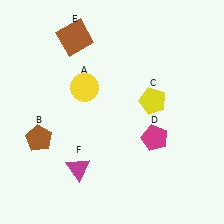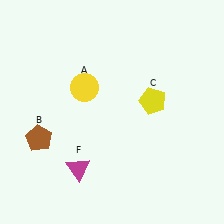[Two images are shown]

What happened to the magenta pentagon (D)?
The magenta pentagon (D) was removed in Image 2. It was in the bottom-right area of Image 1.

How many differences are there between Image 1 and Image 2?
There are 2 differences between the two images.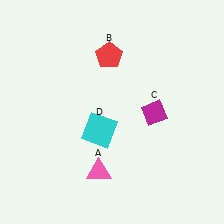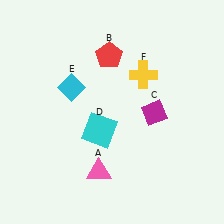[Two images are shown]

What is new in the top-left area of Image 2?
A cyan diamond (E) was added in the top-left area of Image 2.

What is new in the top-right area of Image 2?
A yellow cross (F) was added in the top-right area of Image 2.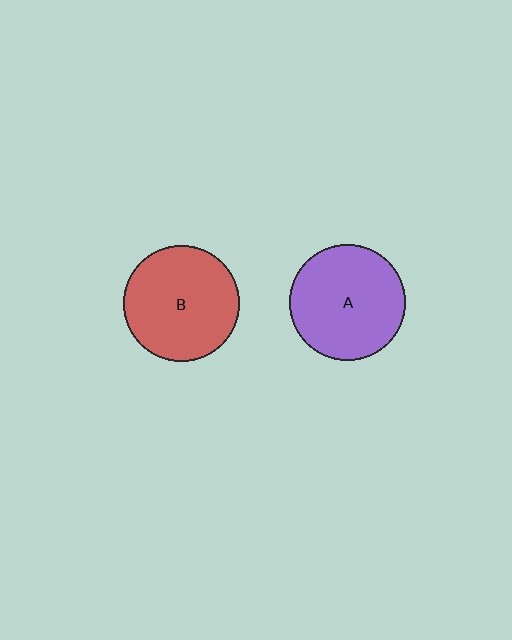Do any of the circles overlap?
No, none of the circles overlap.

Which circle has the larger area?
Circle A (purple).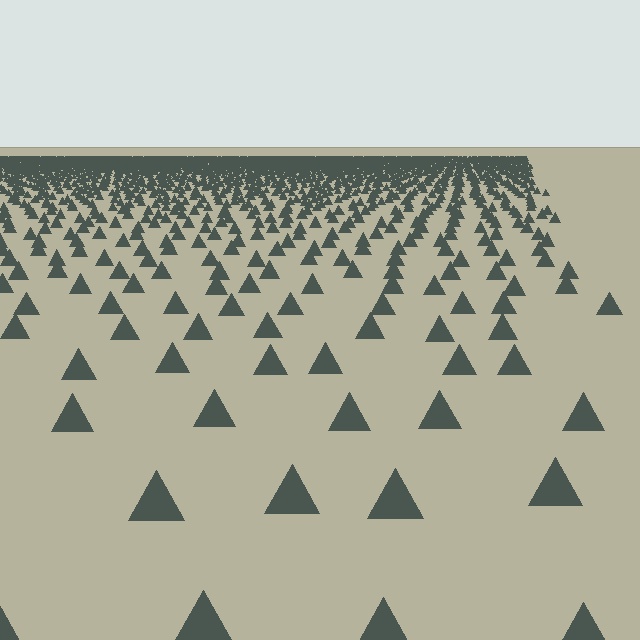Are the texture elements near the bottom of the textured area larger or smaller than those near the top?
Larger. Near the bottom, elements are closer to the viewer and appear at a bigger on-screen size.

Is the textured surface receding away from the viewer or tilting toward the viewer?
The surface is receding away from the viewer. Texture elements get smaller and denser toward the top.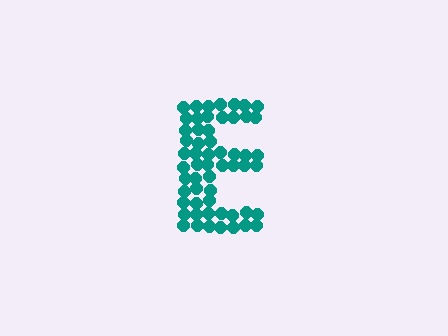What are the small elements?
The small elements are circles.